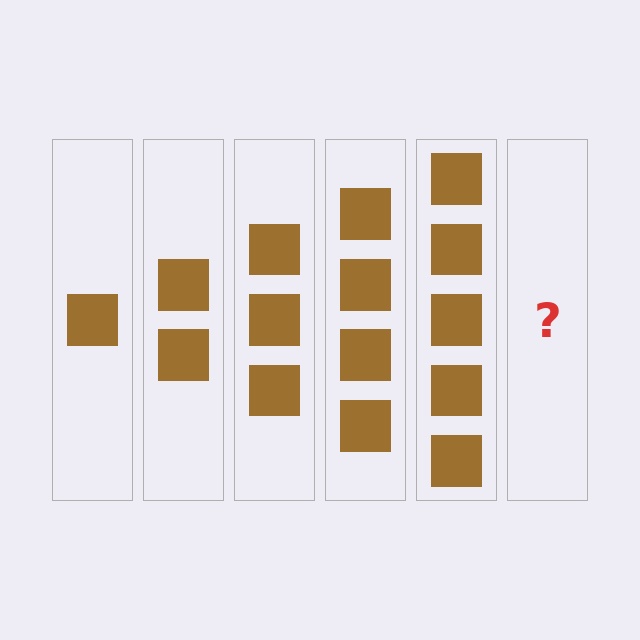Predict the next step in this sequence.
The next step is 6 squares.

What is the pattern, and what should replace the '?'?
The pattern is that each step adds one more square. The '?' should be 6 squares.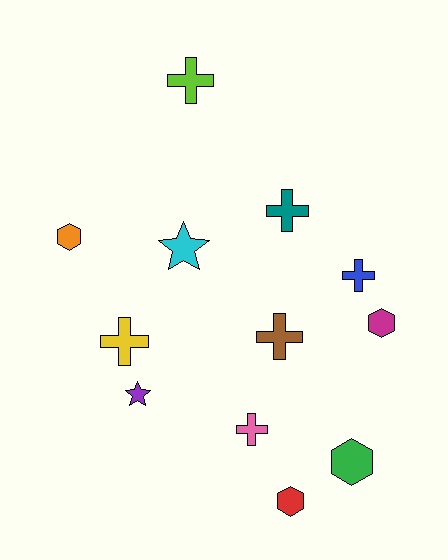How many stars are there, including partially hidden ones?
There are 2 stars.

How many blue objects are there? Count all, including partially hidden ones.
There is 1 blue object.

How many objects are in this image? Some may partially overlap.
There are 12 objects.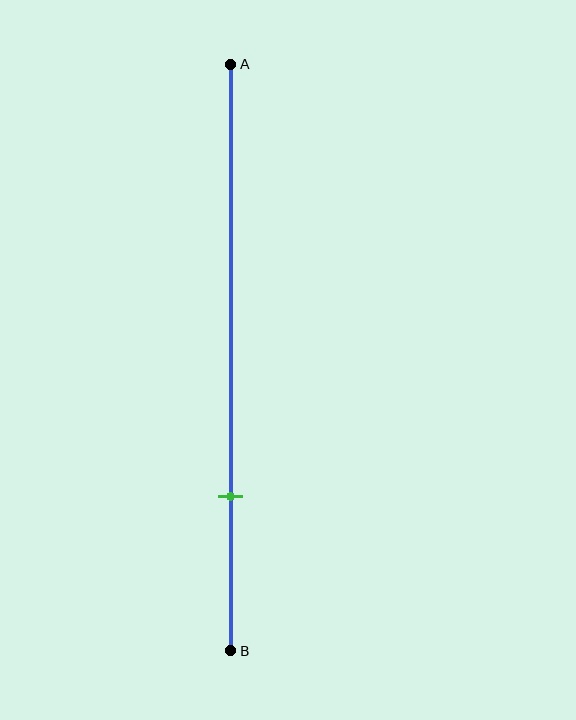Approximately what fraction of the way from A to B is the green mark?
The green mark is approximately 75% of the way from A to B.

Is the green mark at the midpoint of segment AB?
No, the mark is at about 75% from A, not at the 50% midpoint.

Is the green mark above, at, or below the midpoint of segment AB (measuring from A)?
The green mark is below the midpoint of segment AB.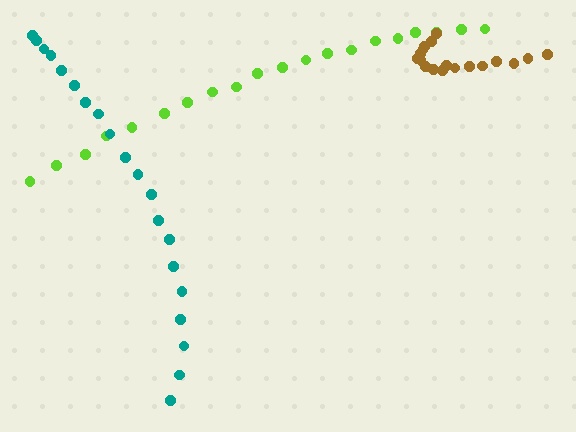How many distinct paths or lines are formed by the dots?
There are 3 distinct paths.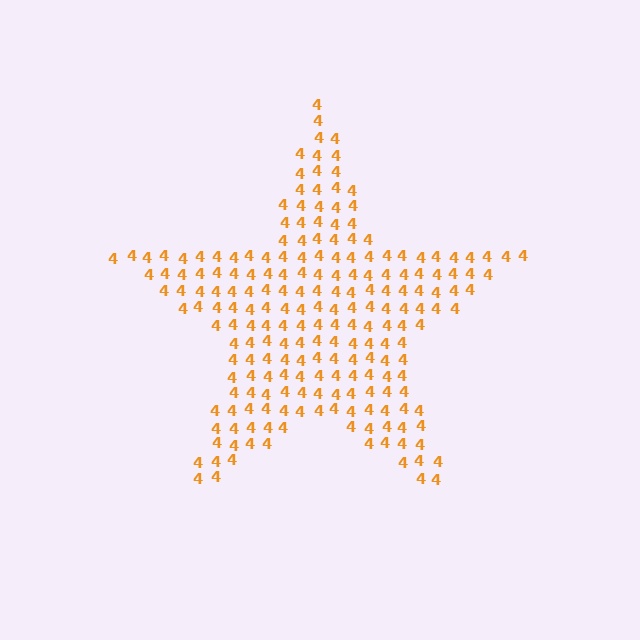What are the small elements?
The small elements are digit 4's.